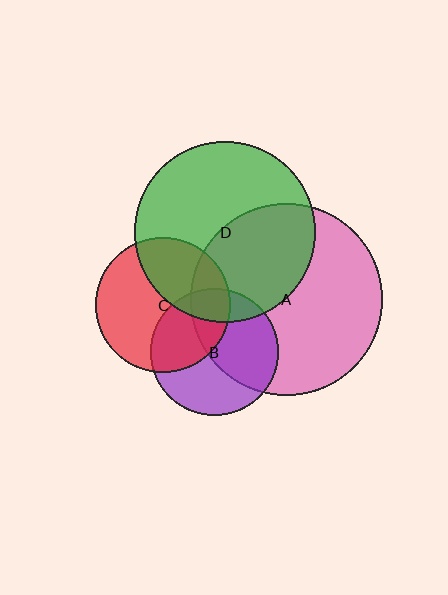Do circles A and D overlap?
Yes.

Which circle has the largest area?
Circle A (pink).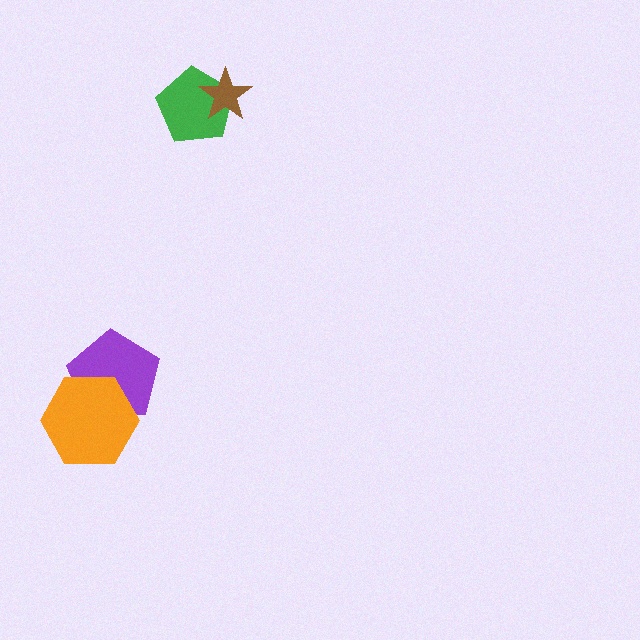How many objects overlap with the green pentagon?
1 object overlaps with the green pentagon.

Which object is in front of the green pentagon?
The brown star is in front of the green pentagon.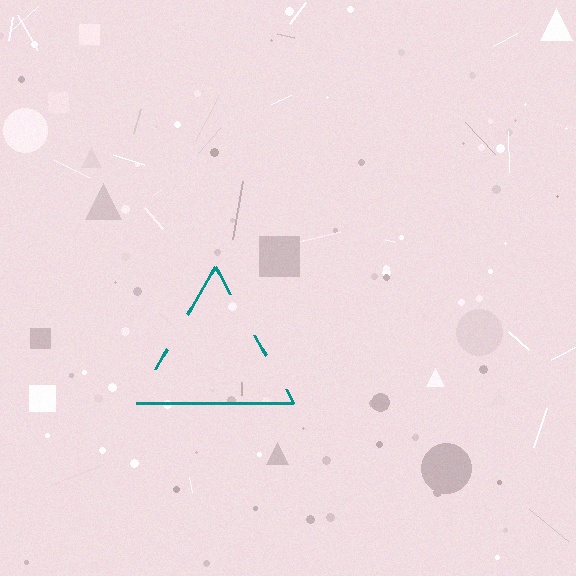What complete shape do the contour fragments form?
The contour fragments form a triangle.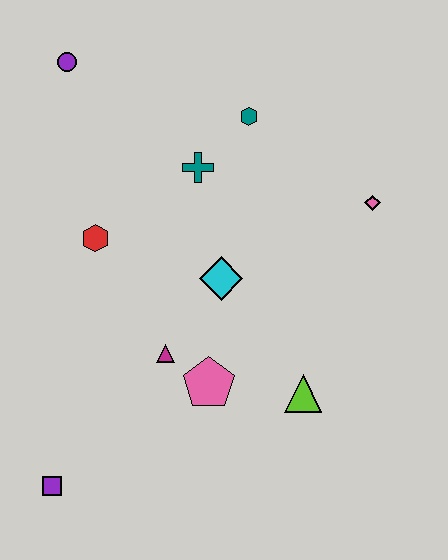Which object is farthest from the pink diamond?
The purple square is farthest from the pink diamond.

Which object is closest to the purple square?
The magenta triangle is closest to the purple square.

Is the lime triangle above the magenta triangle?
No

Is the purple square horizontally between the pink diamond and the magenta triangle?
No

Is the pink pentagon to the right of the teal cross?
Yes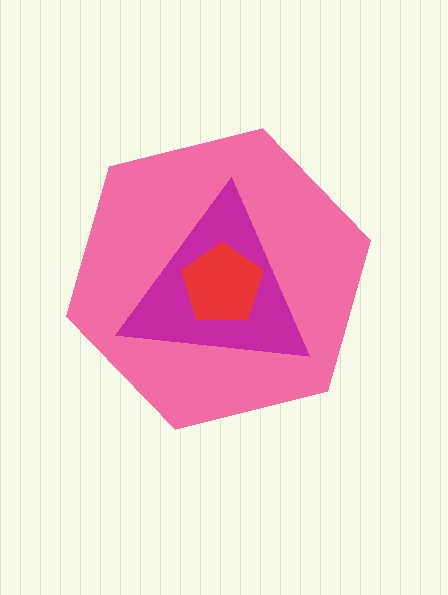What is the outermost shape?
The pink hexagon.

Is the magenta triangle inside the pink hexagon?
Yes.